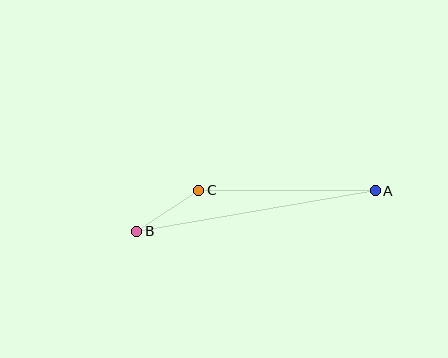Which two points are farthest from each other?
Points A and B are farthest from each other.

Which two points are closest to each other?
Points B and C are closest to each other.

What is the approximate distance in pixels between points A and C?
The distance between A and C is approximately 176 pixels.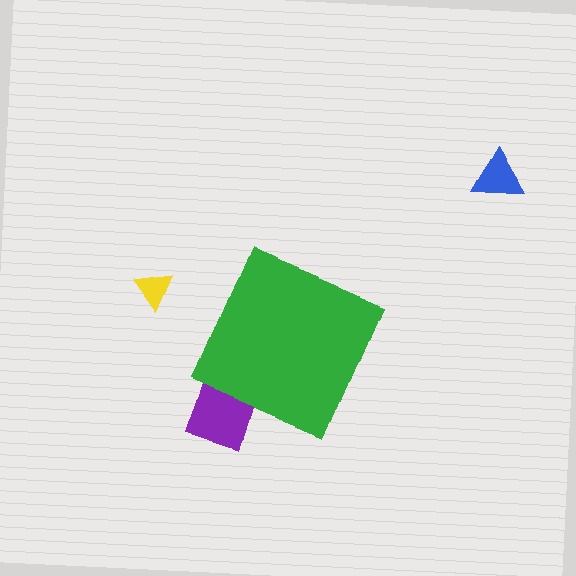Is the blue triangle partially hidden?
No, the blue triangle is fully visible.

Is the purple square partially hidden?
Yes, the purple square is partially hidden behind the green diamond.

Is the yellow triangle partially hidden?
No, the yellow triangle is fully visible.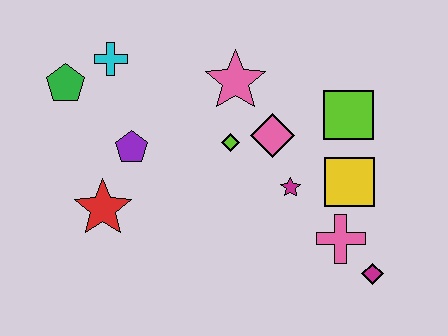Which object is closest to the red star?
The purple pentagon is closest to the red star.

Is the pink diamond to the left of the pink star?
No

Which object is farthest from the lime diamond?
The magenta diamond is farthest from the lime diamond.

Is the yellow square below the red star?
No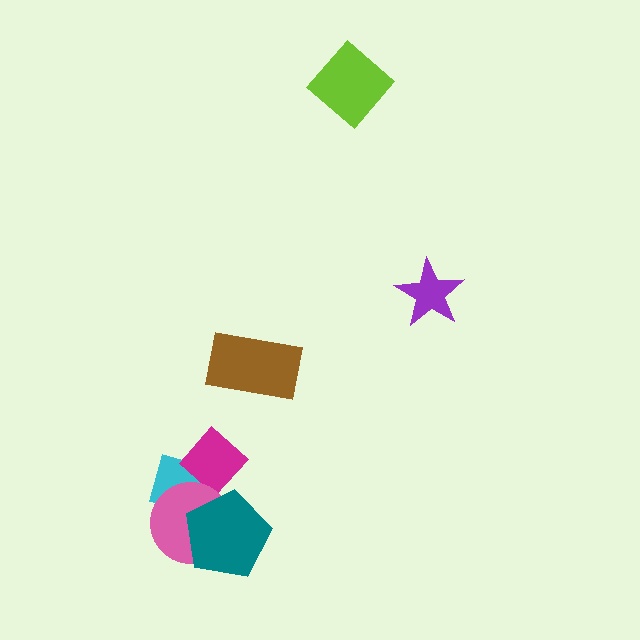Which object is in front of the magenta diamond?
The pink circle is in front of the magenta diamond.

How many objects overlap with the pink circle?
3 objects overlap with the pink circle.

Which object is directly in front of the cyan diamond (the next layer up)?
The magenta diamond is directly in front of the cyan diamond.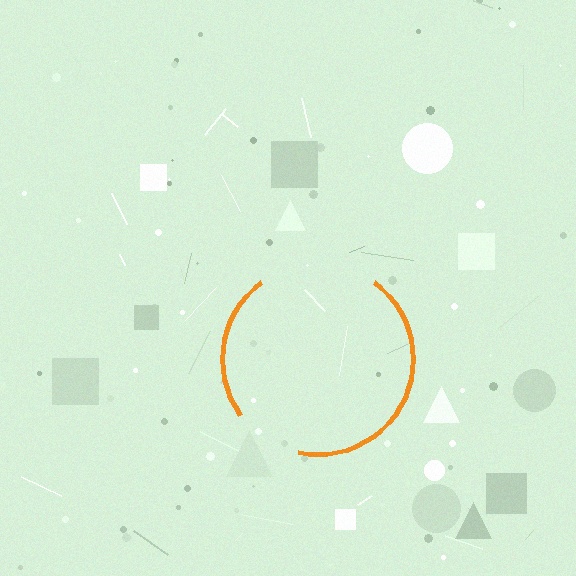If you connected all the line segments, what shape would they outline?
They would outline a circle.